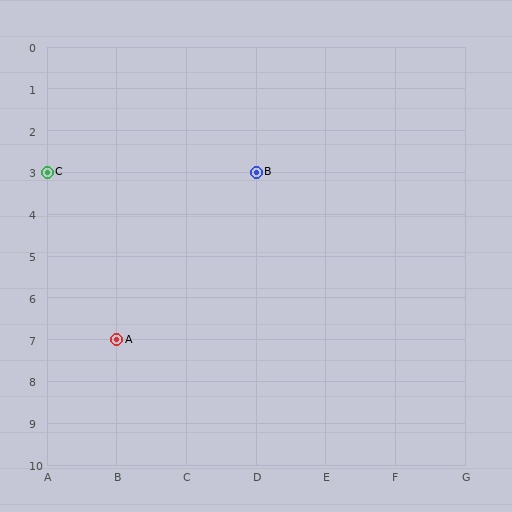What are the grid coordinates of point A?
Point A is at grid coordinates (B, 7).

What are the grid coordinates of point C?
Point C is at grid coordinates (A, 3).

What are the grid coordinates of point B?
Point B is at grid coordinates (D, 3).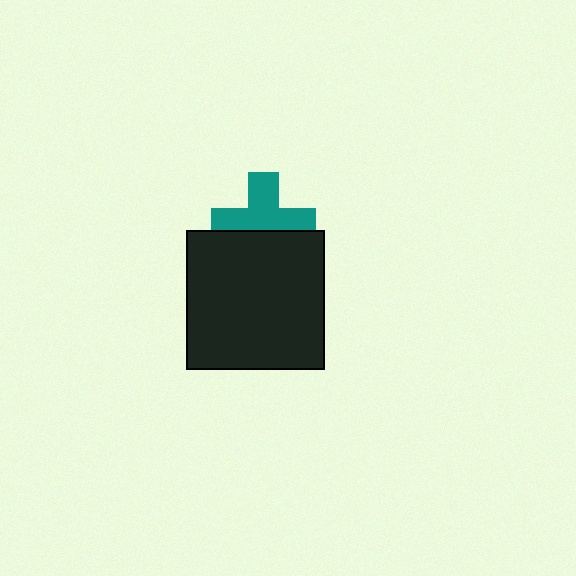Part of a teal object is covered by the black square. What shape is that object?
It is a cross.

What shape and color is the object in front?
The object in front is a black square.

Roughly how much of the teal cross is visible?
About half of it is visible (roughly 61%).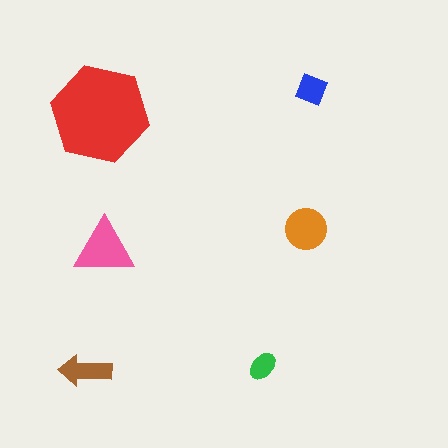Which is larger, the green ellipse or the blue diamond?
The blue diamond.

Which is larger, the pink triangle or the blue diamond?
The pink triangle.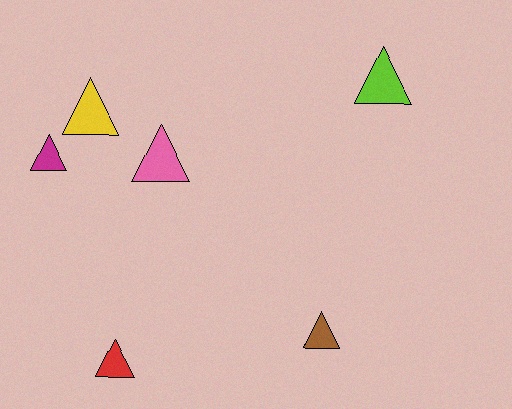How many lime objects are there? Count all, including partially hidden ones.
There is 1 lime object.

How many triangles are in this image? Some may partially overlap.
There are 6 triangles.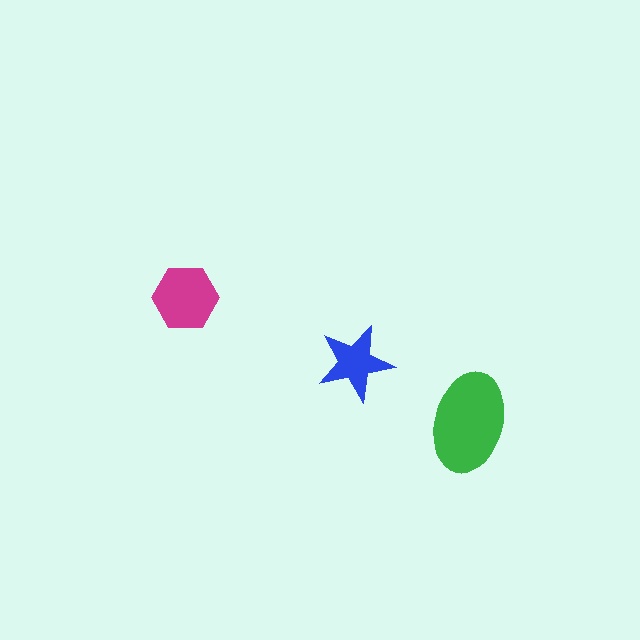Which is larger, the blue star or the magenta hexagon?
The magenta hexagon.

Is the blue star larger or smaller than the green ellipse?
Smaller.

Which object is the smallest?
The blue star.